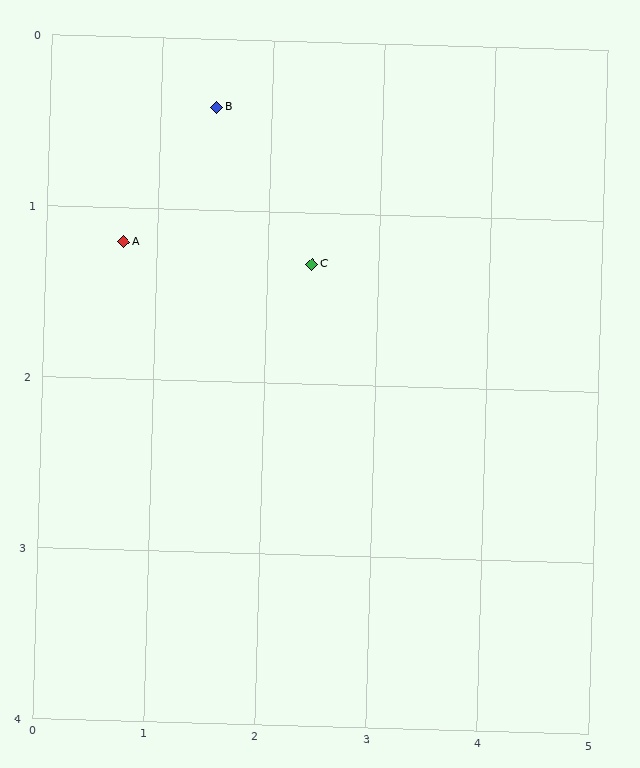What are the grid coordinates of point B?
Point B is at approximately (1.5, 0.4).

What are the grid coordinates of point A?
Point A is at approximately (0.7, 1.2).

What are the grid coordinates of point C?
Point C is at approximately (2.4, 1.3).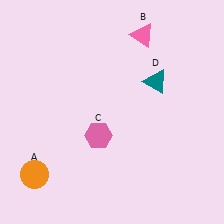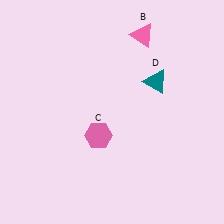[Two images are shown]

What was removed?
The orange circle (A) was removed in Image 2.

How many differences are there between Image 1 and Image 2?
There is 1 difference between the two images.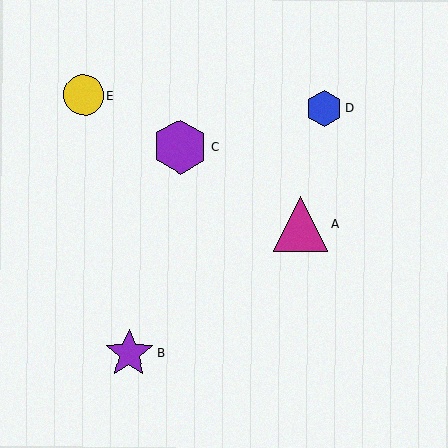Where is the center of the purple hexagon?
The center of the purple hexagon is at (180, 147).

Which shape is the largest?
The magenta triangle (labeled A) is the largest.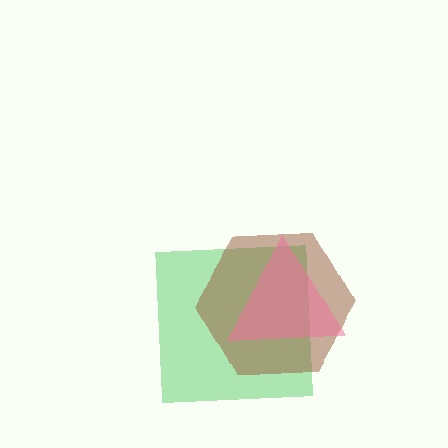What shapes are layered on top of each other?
The layered shapes are: a green square, a brown hexagon, a pink triangle.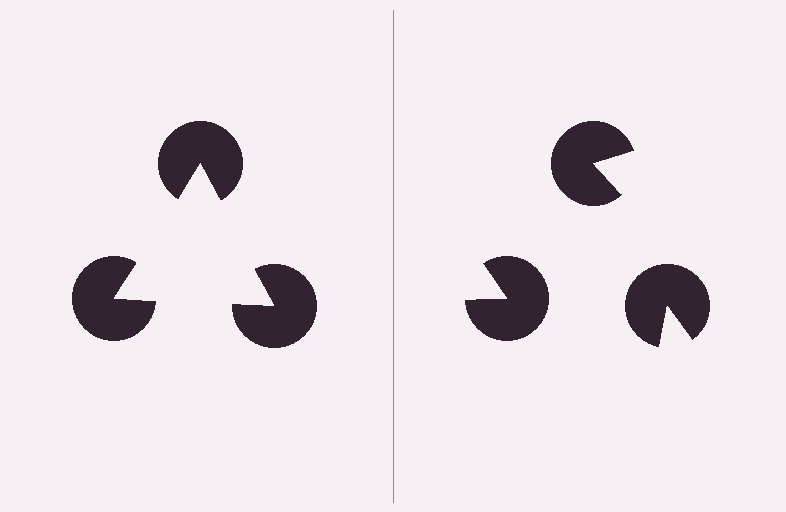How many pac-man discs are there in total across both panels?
6 — 3 on each side.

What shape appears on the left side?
An illusory triangle.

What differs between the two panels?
The pac-man discs are positioned identically on both sides; only the wedge orientations differ. On the left they align to a triangle; on the right they are misaligned.